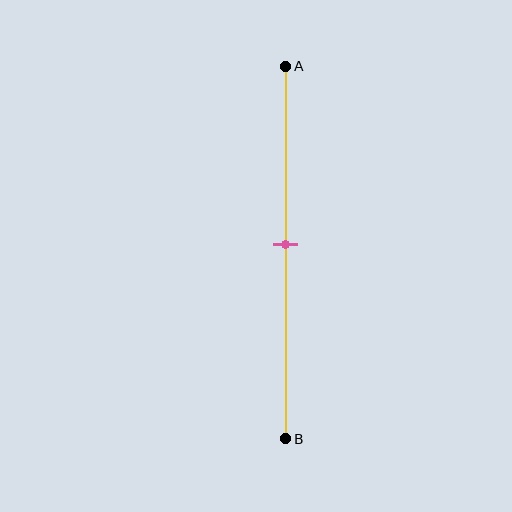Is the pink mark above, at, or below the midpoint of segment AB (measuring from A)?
The pink mark is approximately at the midpoint of segment AB.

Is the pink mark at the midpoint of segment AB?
Yes, the mark is approximately at the midpoint.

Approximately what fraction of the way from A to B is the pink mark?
The pink mark is approximately 50% of the way from A to B.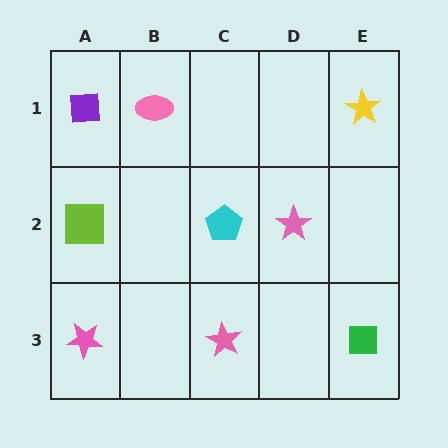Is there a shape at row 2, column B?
No, that cell is empty.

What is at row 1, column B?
A pink ellipse.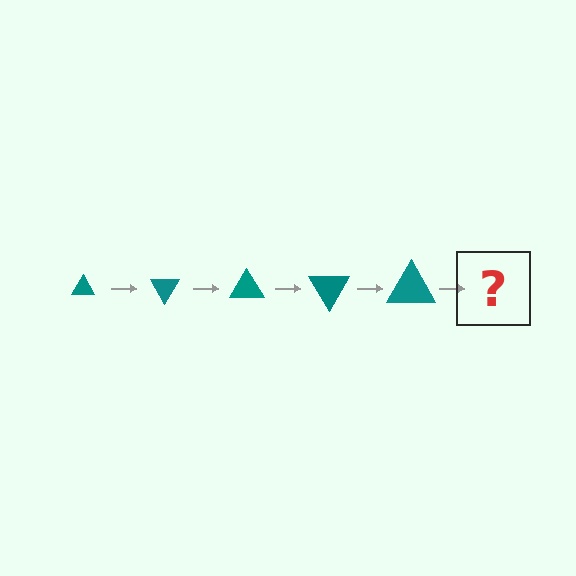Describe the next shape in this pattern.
It should be a triangle, larger than the previous one and rotated 300 degrees from the start.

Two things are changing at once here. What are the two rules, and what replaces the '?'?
The two rules are that the triangle grows larger each step and it rotates 60 degrees each step. The '?' should be a triangle, larger than the previous one and rotated 300 degrees from the start.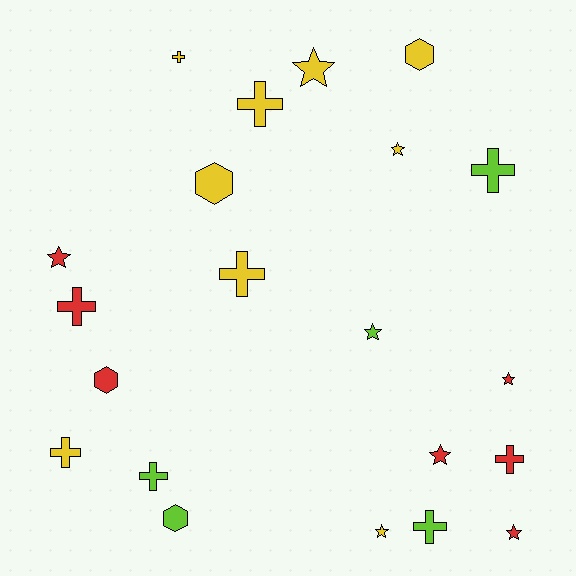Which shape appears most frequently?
Cross, with 9 objects.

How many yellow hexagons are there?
There are 2 yellow hexagons.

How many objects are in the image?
There are 21 objects.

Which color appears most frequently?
Yellow, with 9 objects.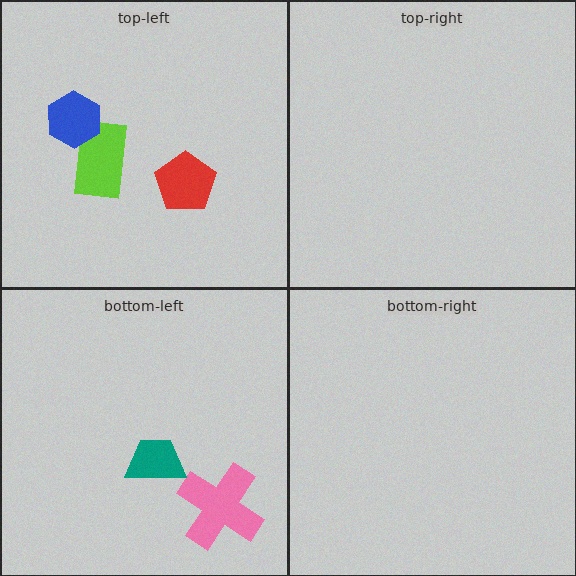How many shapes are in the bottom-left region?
2.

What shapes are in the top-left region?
The red pentagon, the lime rectangle, the blue hexagon.